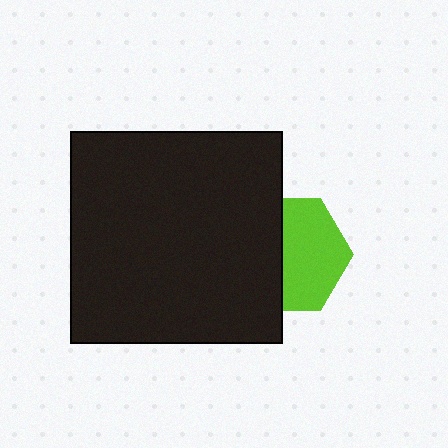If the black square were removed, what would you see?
You would see the complete lime hexagon.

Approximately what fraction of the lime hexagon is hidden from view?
Roughly 45% of the lime hexagon is hidden behind the black square.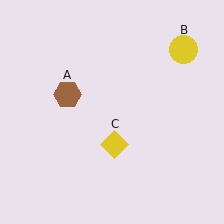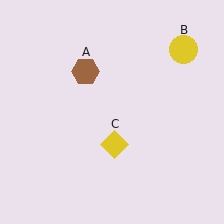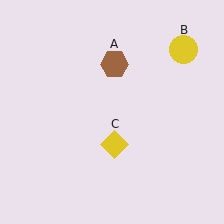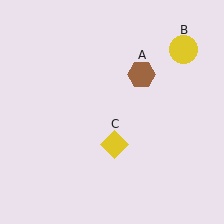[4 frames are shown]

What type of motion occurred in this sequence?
The brown hexagon (object A) rotated clockwise around the center of the scene.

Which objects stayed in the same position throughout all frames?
Yellow circle (object B) and yellow diamond (object C) remained stationary.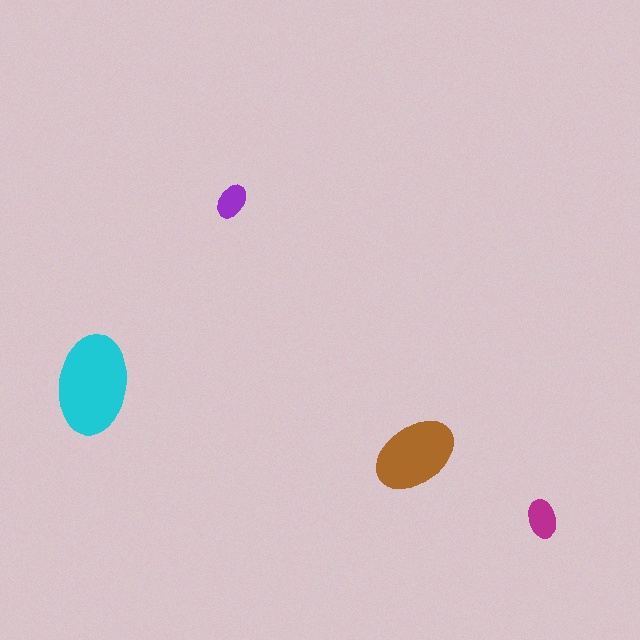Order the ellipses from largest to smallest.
the cyan one, the brown one, the magenta one, the purple one.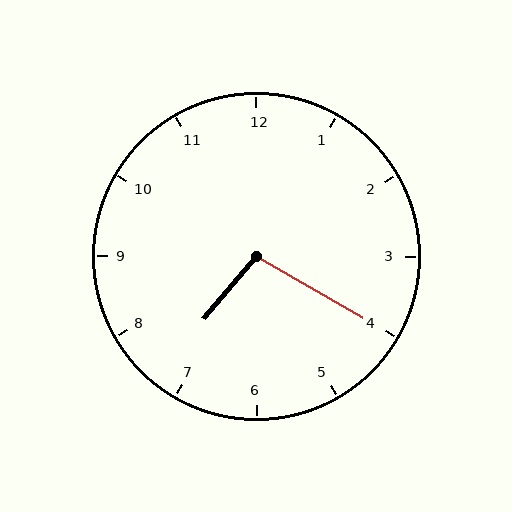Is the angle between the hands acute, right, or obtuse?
It is obtuse.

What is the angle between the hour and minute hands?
Approximately 100 degrees.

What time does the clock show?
7:20.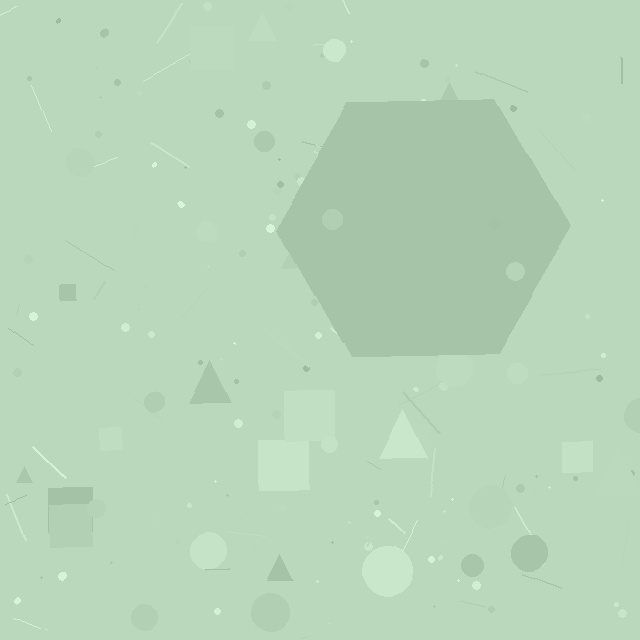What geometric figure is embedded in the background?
A hexagon is embedded in the background.